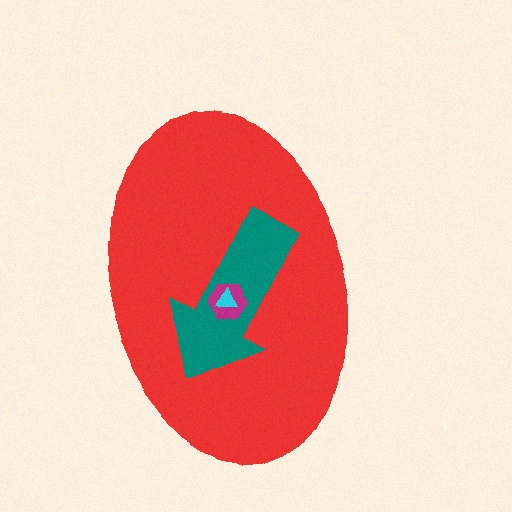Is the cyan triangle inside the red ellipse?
Yes.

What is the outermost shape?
The red ellipse.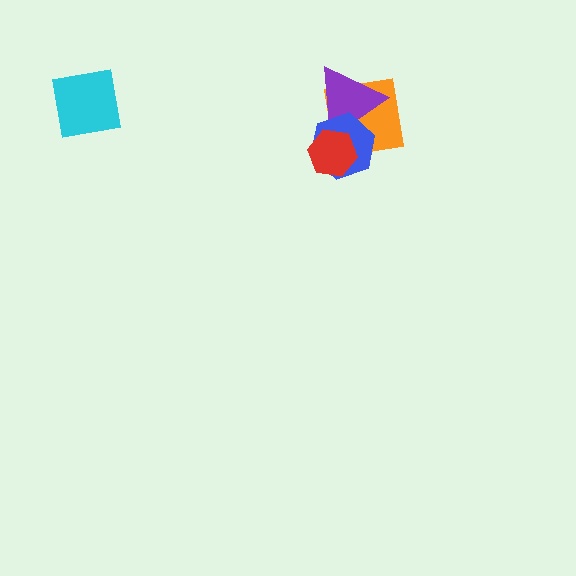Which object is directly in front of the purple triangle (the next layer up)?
The blue hexagon is directly in front of the purple triangle.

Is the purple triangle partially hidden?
Yes, it is partially covered by another shape.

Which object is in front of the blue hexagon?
The red hexagon is in front of the blue hexagon.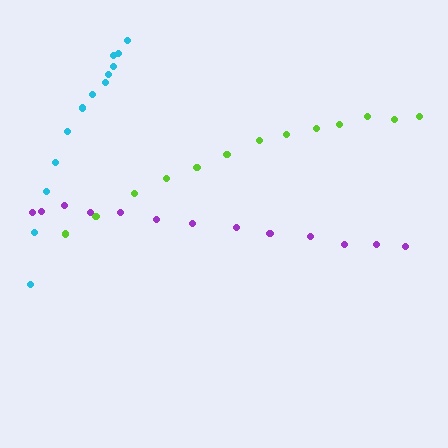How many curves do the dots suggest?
There are 3 distinct paths.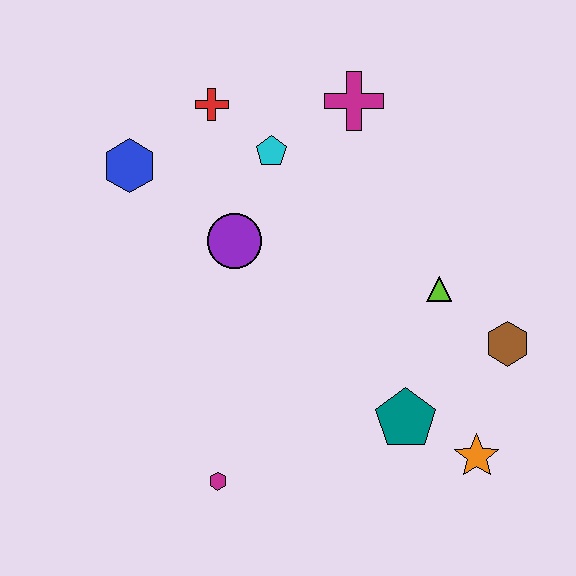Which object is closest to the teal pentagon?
The orange star is closest to the teal pentagon.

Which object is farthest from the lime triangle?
The blue hexagon is farthest from the lime triangle.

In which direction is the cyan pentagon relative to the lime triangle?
The cyan pentagon is to the left of the lime triangle.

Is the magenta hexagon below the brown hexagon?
Yes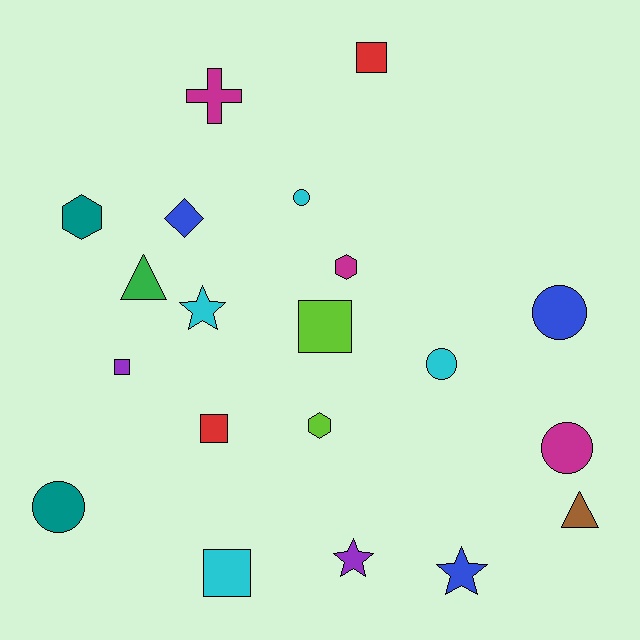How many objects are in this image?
There are 20 objects.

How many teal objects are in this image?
There are 2 teal objects.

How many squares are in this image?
There are 5 squares.